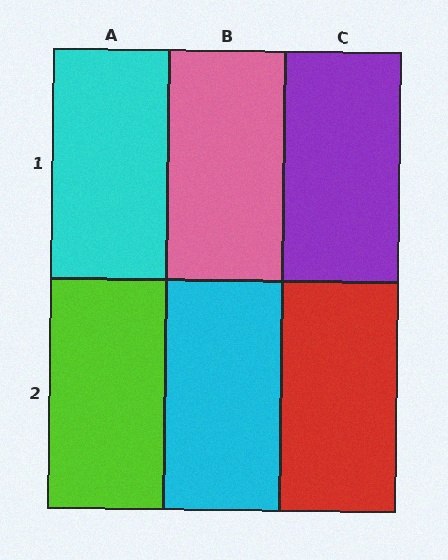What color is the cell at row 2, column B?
Cyan.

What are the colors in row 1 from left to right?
Cyan, pink, purple.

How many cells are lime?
1 cell is lime.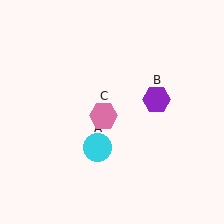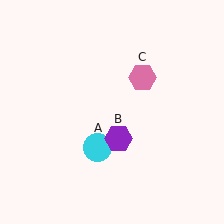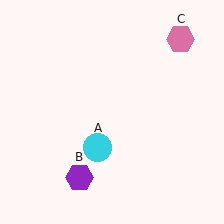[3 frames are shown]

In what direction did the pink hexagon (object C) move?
The pink hexagon (object C) moved up and to the right.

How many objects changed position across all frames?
2 objects changed position: purple hexagon (object B), pink hexagon (object C).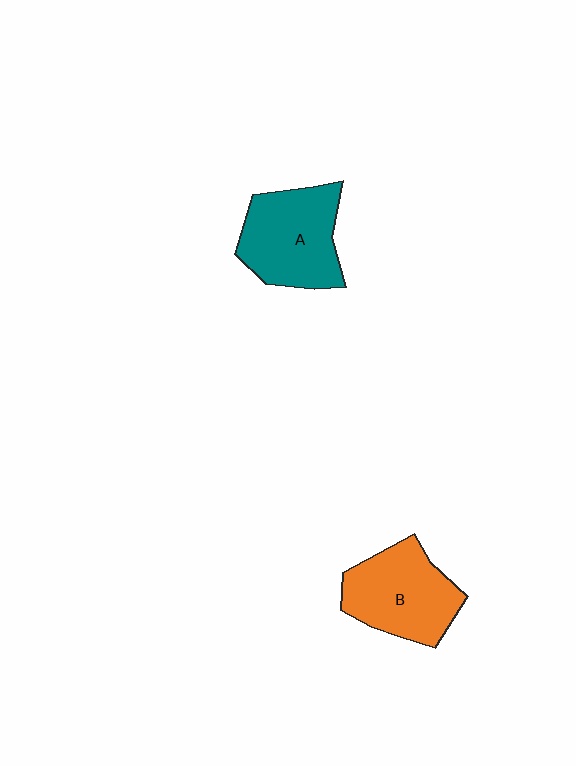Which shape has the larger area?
Shape A (teal).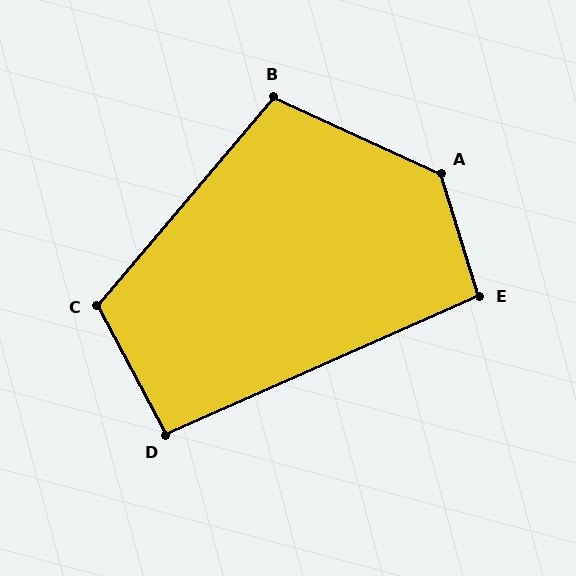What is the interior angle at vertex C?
Approximately 112 degrees (obtuse).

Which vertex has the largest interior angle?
A, at approximately 132 degrees.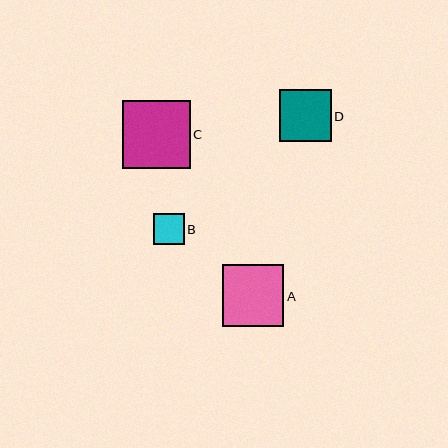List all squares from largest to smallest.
From largest to smallest: C, A, D, B.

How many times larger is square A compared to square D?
Square A is approximately 1.2 times the size of square D.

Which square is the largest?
Square C is the largest with a size of approximately 68 pixels.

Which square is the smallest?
Square B is the smallest with a size of approximately 31 pixels.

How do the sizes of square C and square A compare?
Square C and square A are approximately the same size.